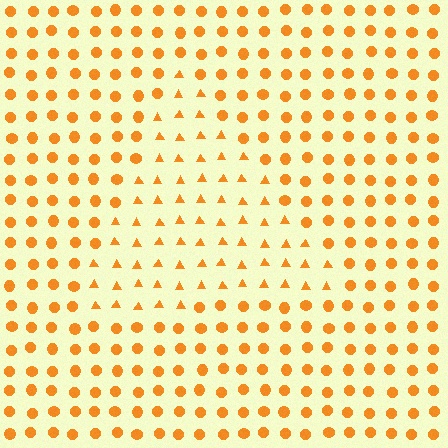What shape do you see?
I see a triangle.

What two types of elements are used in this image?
The image uses triangles inside the triangle region and circles outside it.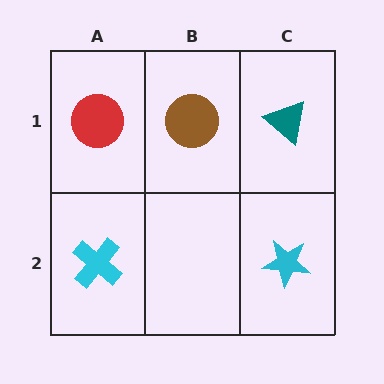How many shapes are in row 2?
2 shapes.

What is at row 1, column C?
A teal triangle.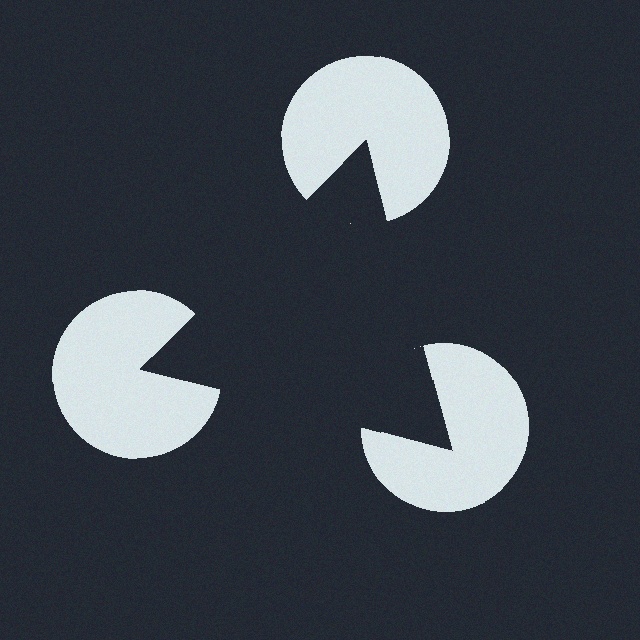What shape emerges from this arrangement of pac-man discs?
An illusory triangle — its edges are inferred from the aligned wedge cuts in the pac-man discs, not physically drawn.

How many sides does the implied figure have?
3 sides.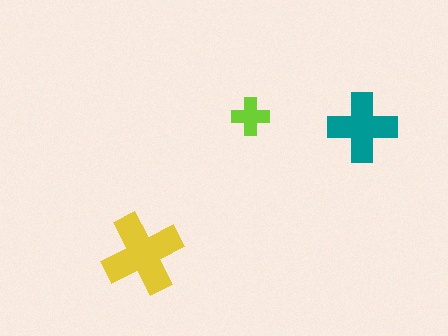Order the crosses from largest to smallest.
the yellow one, the teal one, the lime one.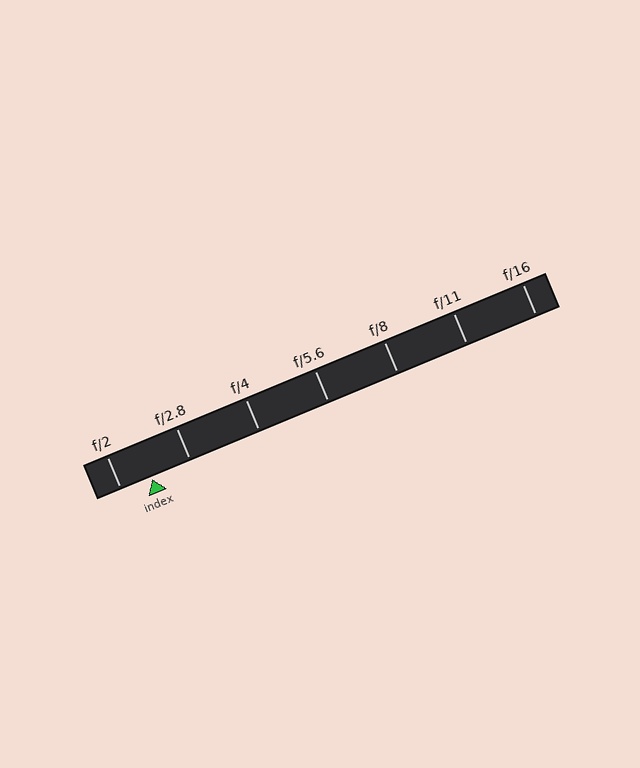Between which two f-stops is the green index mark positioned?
The index mark is between f/2 and f/2.8.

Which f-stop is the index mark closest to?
The index mark is closest to f/2.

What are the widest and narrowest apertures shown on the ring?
The widest aperture shown is f/2 and the narrowest is f/16.